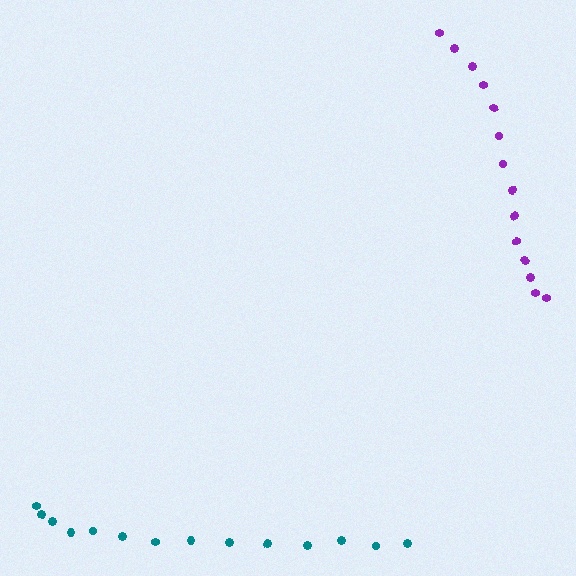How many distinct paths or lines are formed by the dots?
There are 2 distinct paths.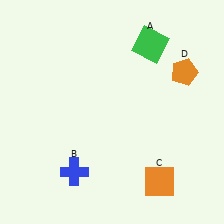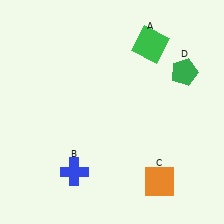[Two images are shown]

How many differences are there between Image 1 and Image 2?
There is 1 difference between the two images.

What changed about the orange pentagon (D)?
In Image 1, D is orange. In Image 2, it changed to green.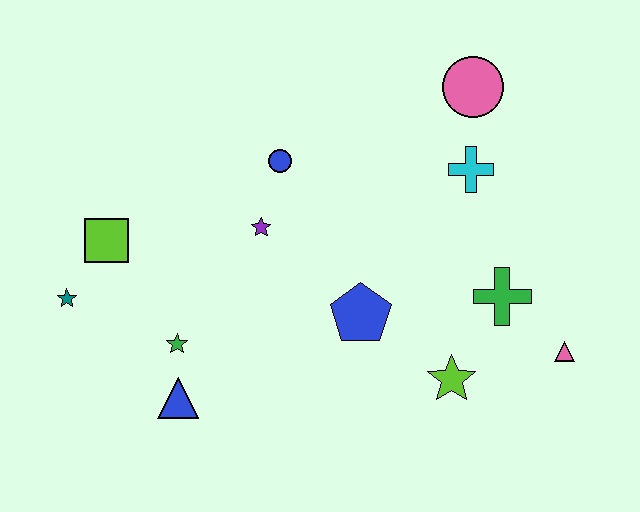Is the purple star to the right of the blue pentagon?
No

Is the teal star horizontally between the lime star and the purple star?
No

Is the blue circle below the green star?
No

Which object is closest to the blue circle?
The purple star is closest to the blue circle.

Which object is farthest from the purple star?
The pink triangle is farthest from the purple star.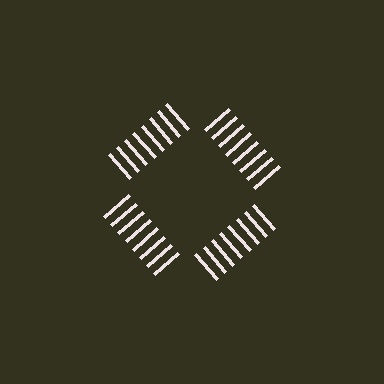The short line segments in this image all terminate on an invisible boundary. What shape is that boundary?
An illusory square — the line segments terminate on its edges but no continuous stroke is drawn.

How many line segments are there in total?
32 — 8 along each of the 4 edges.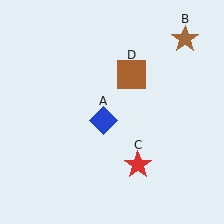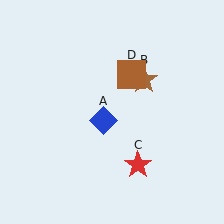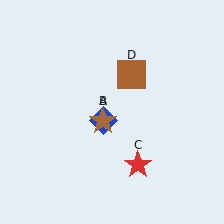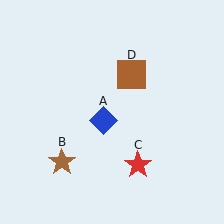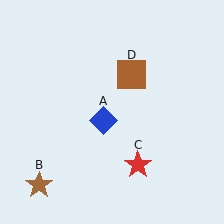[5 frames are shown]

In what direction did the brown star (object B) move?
The brown star (object B) moved down and to the left.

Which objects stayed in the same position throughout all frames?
Blue diamond (object A) and red star (object C) and brown square (object D) remained stationary.